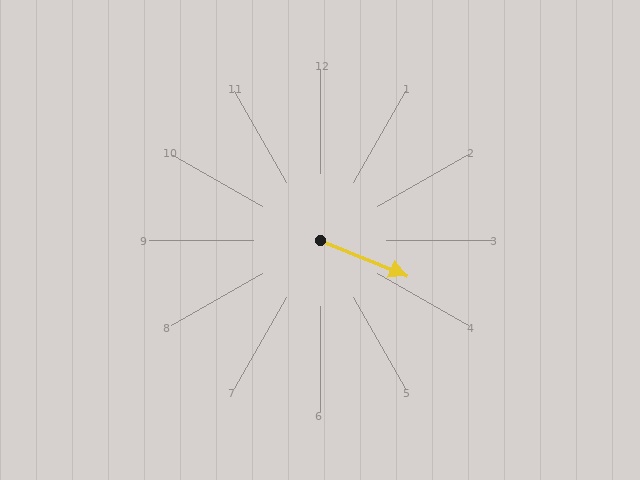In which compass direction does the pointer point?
East.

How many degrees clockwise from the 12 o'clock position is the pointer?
Approximately 112 degrees.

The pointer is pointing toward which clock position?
Roughly 4 o'clock.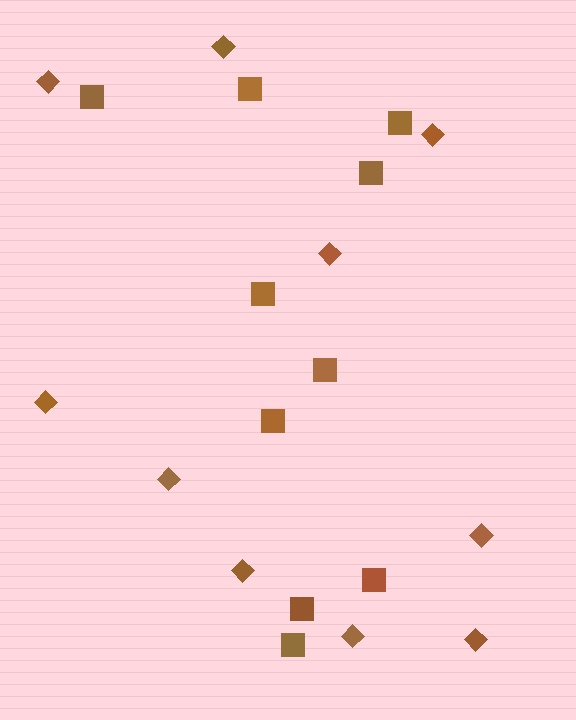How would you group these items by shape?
There are 2 groups: one group of diamonds (10) and one group of squares (10).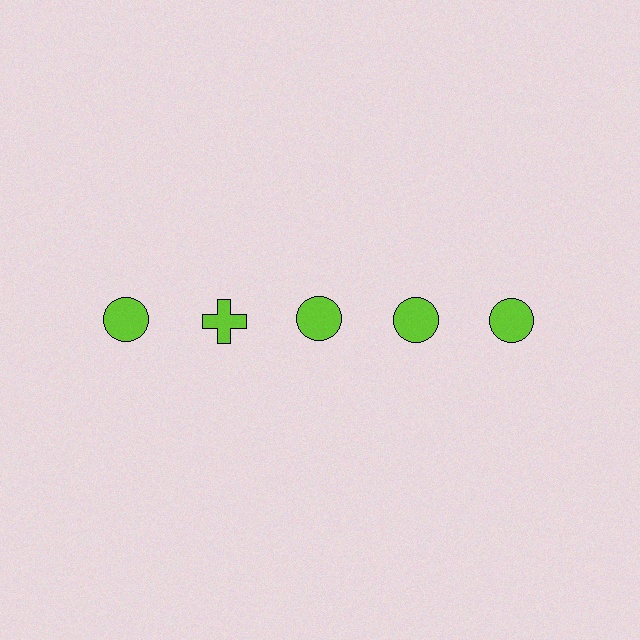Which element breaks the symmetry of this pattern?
The lime cross in the top row, second from left column breaks the symmetry. All other shapes are lime circles.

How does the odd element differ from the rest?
It has a different shape: cross instead of circle.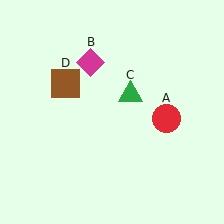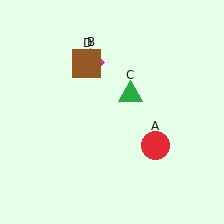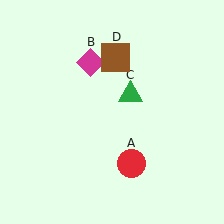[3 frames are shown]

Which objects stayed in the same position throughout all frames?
Magenta diamond (object B) and green triangle (object C) remained stationary.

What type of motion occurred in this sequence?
The red circle (object A), brown square (object D) rotated clockwise around the center of the scene.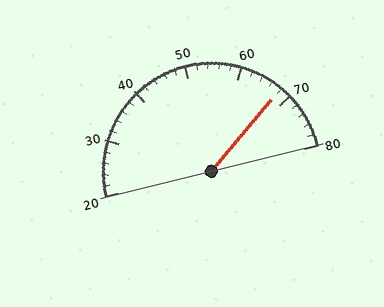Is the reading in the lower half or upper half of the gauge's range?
The reading is in the upper half of the range (20 to 80).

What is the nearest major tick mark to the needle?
The nearest major tick mark is 70.